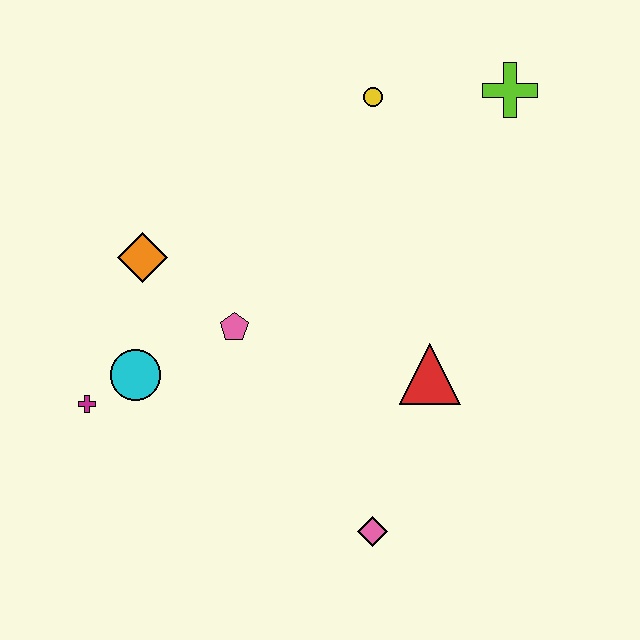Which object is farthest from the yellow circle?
The pink diamond is farthest from the yellow circle.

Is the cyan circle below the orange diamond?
Yes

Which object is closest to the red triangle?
The pink diamond is closest to the red triangle.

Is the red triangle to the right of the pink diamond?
Yes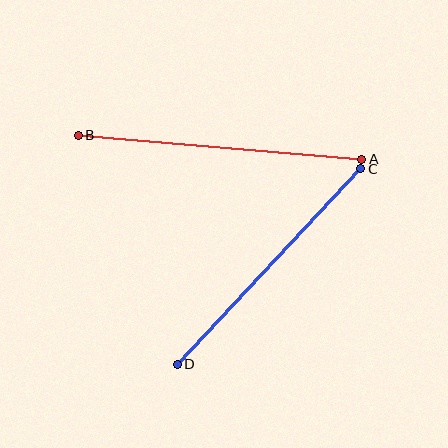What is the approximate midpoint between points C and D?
The midpoint is at approximately (269, 267) pixels.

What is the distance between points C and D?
The distance is approximately 268 pixels.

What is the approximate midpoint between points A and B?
The midpoint is at approximately (220, 147) pixels.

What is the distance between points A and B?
The distance is approximately 285 pixels.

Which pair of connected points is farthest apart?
Points A and B are farthest apart.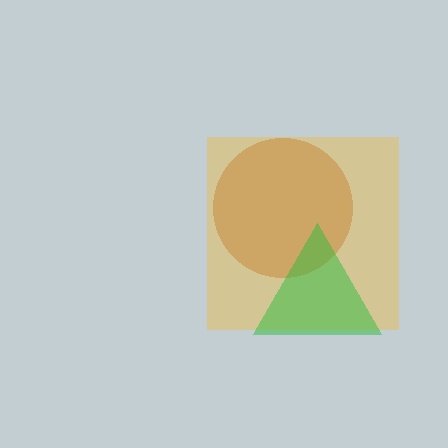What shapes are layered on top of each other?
The layered shapes are: a brown circle, a yellow square, a green triangle.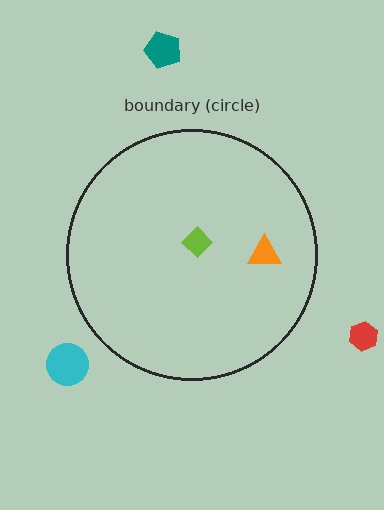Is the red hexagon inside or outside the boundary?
Outside.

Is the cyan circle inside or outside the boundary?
Outside.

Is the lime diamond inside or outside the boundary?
Inside.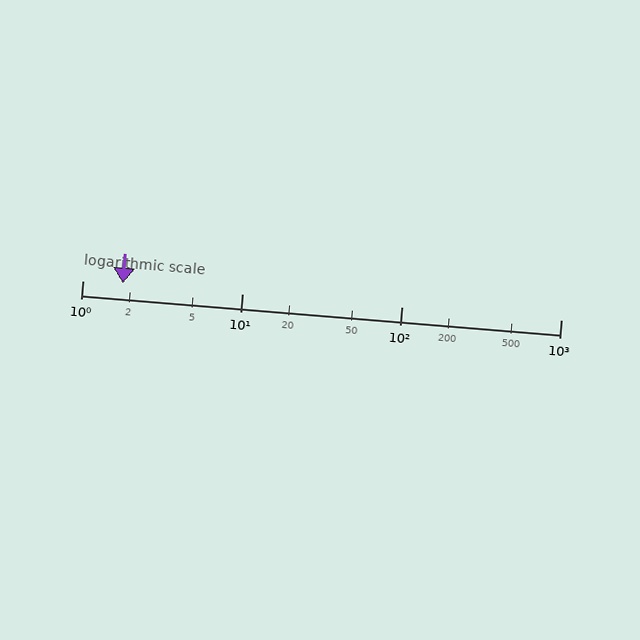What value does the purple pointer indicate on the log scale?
The pointer indicates approximately 1.8.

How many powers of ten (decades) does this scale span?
The scale spans 3 decades, from 1 to 1000.